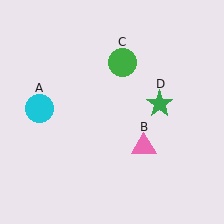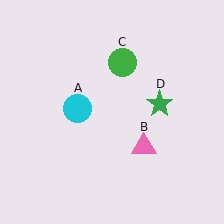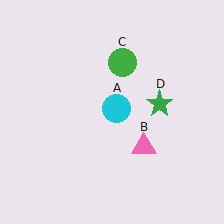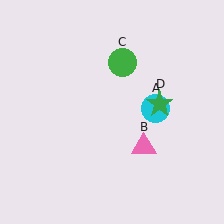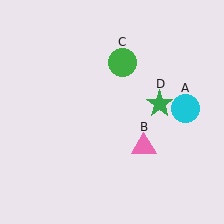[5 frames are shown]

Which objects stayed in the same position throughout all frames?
Pink triangle (object B) and green circle (object C) and green star (object D) remained stationary.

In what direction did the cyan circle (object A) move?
The cyan circle (object A) moved right.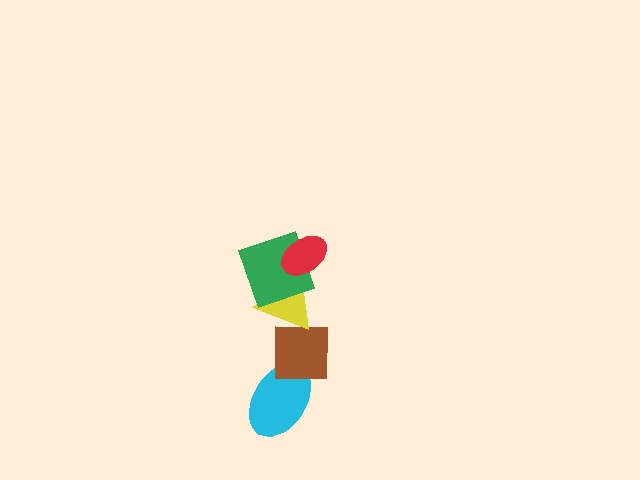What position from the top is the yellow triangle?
The yellow triangle is 3rd from the top.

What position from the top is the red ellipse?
The red ellipse is 1st from the top.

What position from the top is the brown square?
The brown square is 4th from the top.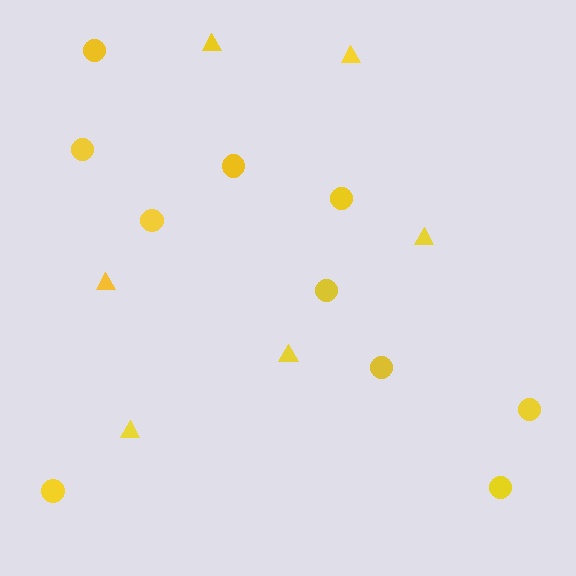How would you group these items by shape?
There are 2 groups: one group of circles (10) and one group of triangles (6).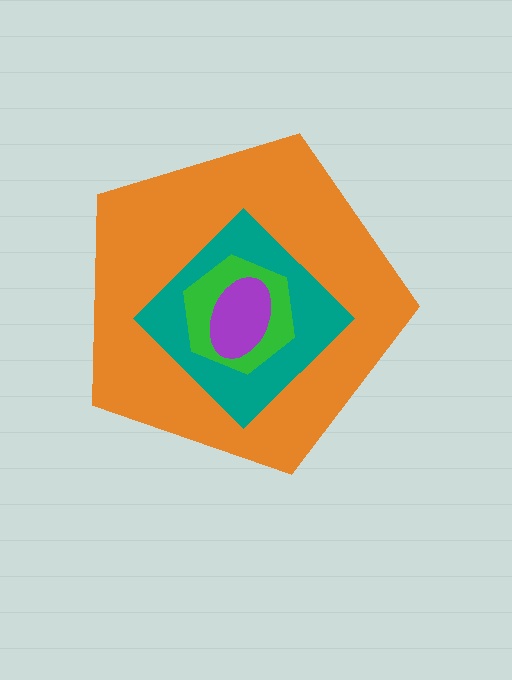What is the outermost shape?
The orange pentagon.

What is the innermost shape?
The purple ellipse.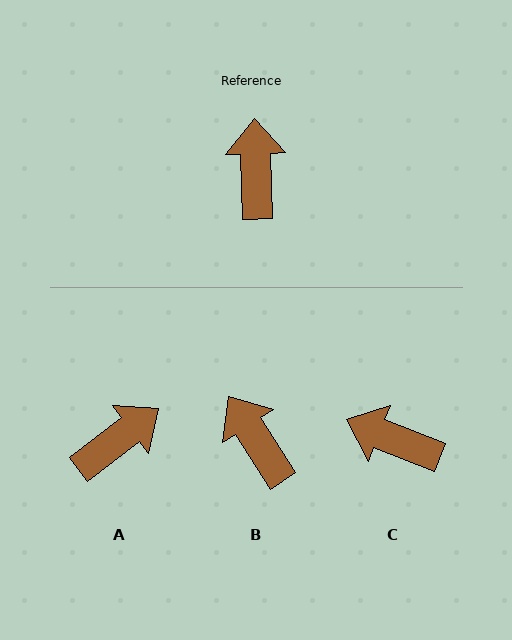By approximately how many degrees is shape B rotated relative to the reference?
Approximately 31 degrees counter-clockwise.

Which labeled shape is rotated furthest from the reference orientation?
C, about 66 degrees away.